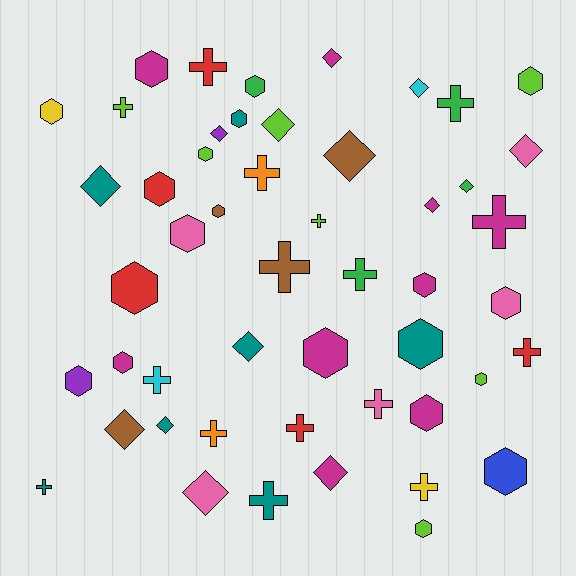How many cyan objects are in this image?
There are 2 cyan objects.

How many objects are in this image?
There are 50 objects.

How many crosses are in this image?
There are 16 crosses.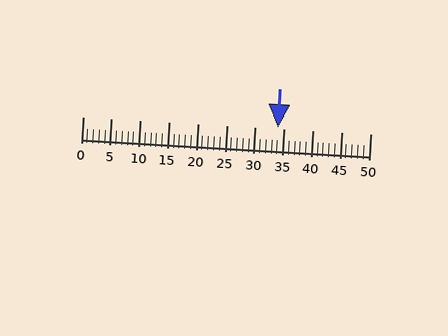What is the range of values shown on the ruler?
The ruler shows values from 0 to 50.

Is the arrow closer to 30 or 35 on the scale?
The arrow is closer to 35.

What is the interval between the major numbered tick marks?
The major tick marks are spaced 5 units apart.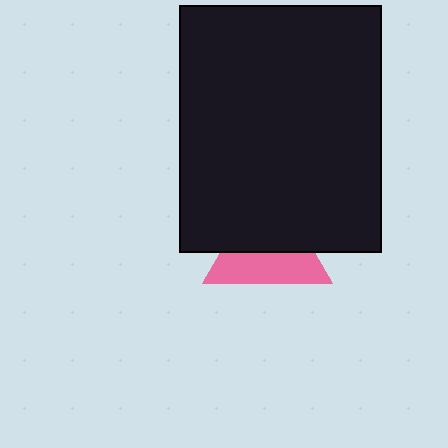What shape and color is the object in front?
The object in front is a black rectangle.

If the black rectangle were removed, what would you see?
You would see the complete pink triangle.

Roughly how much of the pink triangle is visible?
About half of it is visible (roughly 46%).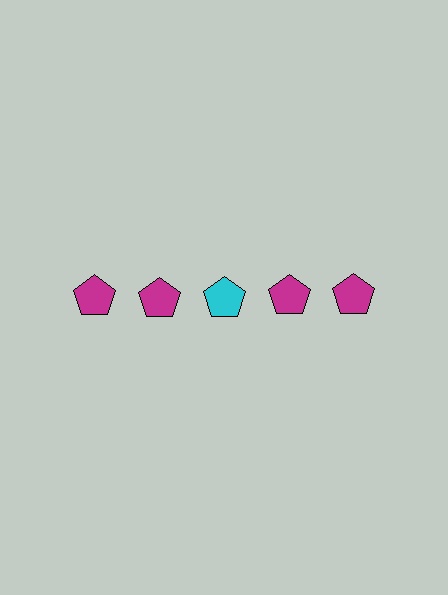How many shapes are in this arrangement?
There are 5 shapes arranged in a grid pattern.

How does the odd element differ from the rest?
It has a different color: cyan instead of magenta.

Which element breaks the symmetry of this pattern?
The cyan pentagon in the top row, center column breaks the symmetry. All other shapes are magenta pentagons.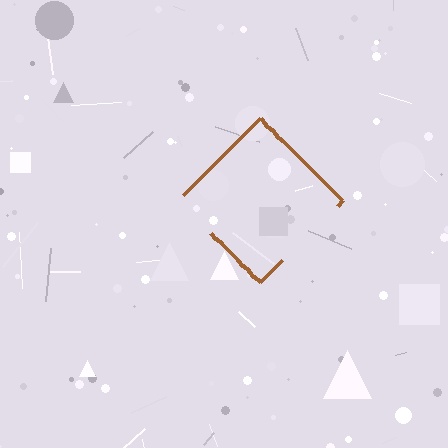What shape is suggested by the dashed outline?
The dashed outline suggests a diamond.